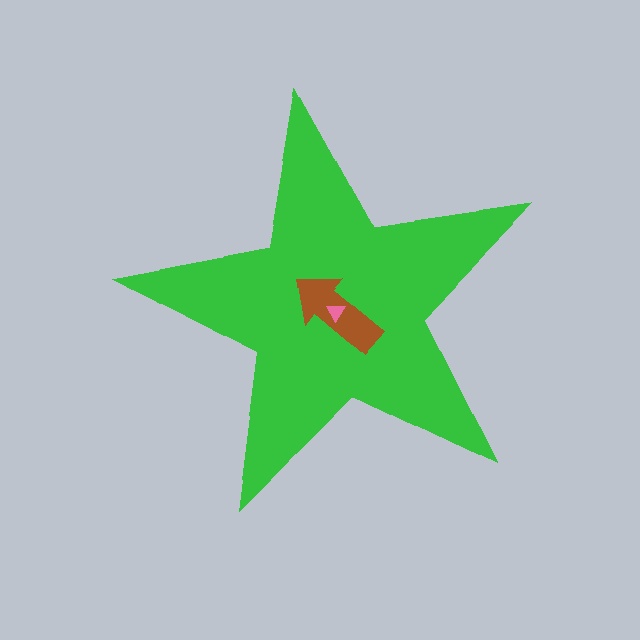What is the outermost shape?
The green star.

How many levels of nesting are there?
3.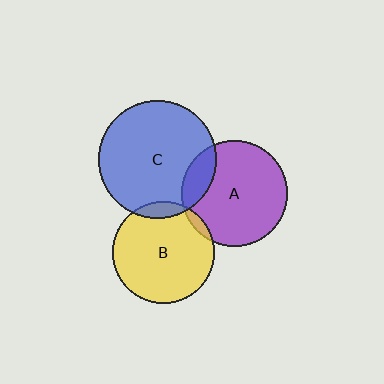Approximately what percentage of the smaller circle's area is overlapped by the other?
Approximately 15%.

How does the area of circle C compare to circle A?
Approximately 1.2 times.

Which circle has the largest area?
Circle C (blue).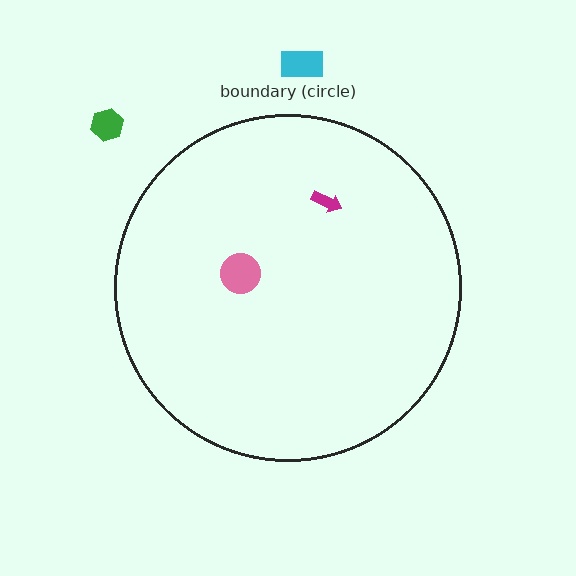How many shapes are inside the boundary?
2 inside, 2 outside.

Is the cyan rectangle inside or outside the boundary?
Outside.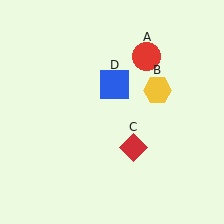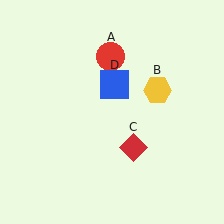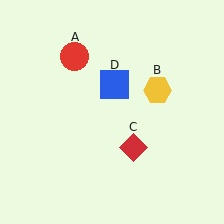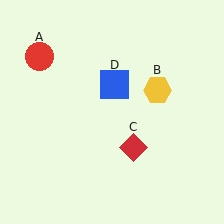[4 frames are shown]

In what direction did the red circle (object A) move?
The red circle (object A) moved left.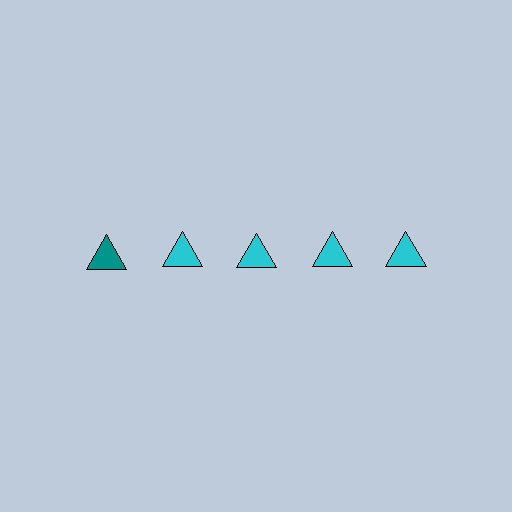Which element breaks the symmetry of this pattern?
The teal triangle in the top row, leftmost column breaks the symmetry. All other shapes are cyan triangles.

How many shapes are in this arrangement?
There are 5 shapes arranged in a grid pattern.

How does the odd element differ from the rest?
It has a different color: teal instead of cyan.